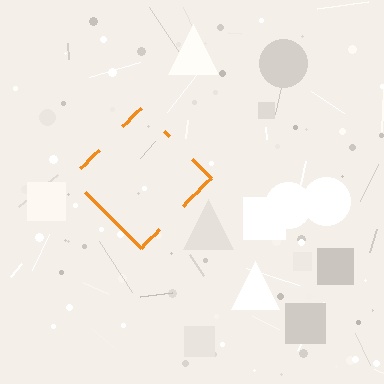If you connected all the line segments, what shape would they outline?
They would outline a diamond.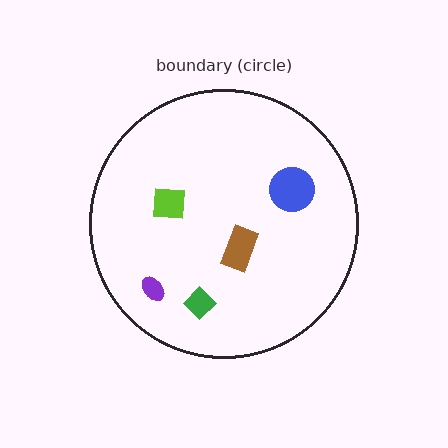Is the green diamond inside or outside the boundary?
Inside.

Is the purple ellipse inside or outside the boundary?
Inside.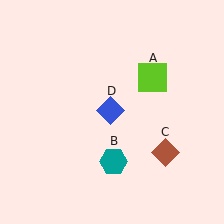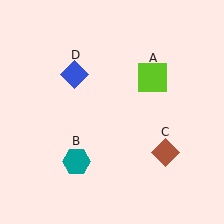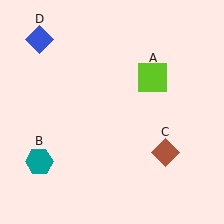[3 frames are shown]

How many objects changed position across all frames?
2 objects changed position: teal hexagon (object B), blue diamond (object D).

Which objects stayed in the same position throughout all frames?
Lime square (object A) and brown diamond (object C) remained stationary.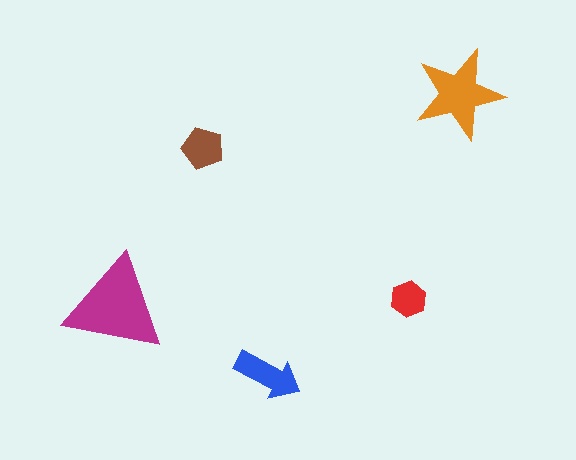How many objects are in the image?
There are 5 objects in the image.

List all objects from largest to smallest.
The magenta triangle, the orange star, the blue arrow, the brown pentagon, the red hexagon.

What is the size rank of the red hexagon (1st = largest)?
5th.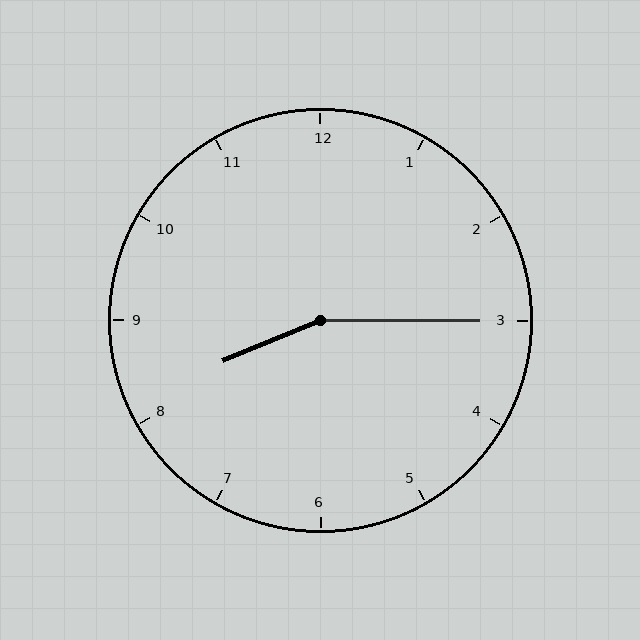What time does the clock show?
8:15.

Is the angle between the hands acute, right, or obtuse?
It is obtuse.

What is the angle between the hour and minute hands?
Approximately 158 degrees.